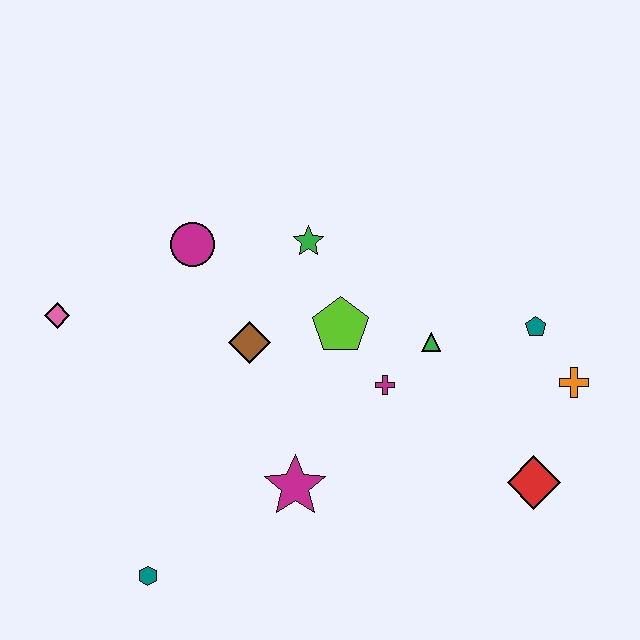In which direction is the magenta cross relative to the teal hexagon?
The magenta cross is to the right of the teal hexagon.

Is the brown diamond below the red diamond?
No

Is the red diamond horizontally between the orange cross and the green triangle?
Yes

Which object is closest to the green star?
The lime pentagon is closest to the green star.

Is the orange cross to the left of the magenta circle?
No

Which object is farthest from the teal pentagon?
The pink diamond is farthest from the teal pentagon.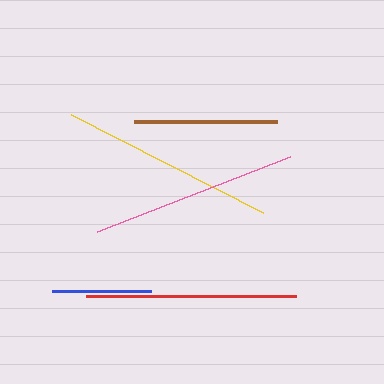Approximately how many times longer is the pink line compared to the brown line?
The pink line is approximately 1.4 times the length of the brown line.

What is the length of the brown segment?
The brown segment is approximately 143 pixels long.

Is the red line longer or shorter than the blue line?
The red line is longer than the blue line.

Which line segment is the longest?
The yellow line is the longest at approximately 215 pixels.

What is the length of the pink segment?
The pink segment is approximately 207 pixels long.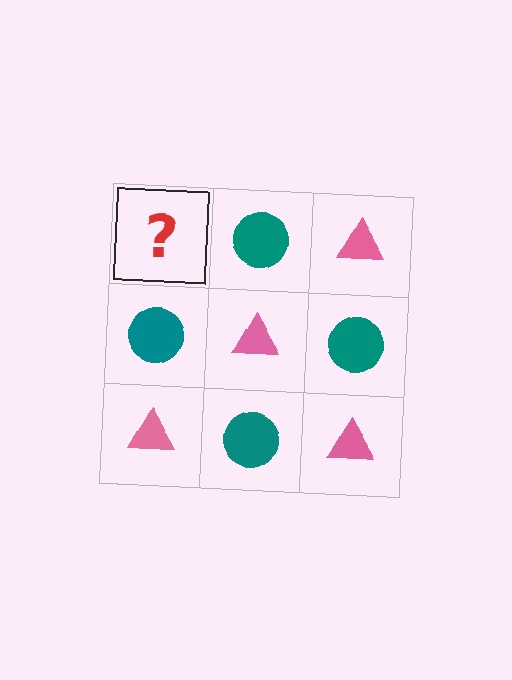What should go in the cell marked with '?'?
The missing cell should contain a pink triangle.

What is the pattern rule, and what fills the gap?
The rule is that it alternates pink triangle and teal circle in a checkerboard pattern. The gap should be filled with a pink triangle.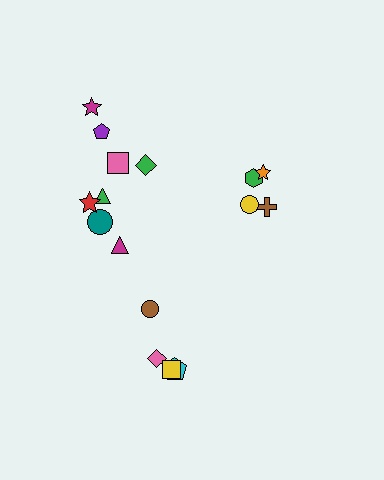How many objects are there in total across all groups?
There are 16 objects.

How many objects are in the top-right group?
There are 4 objects.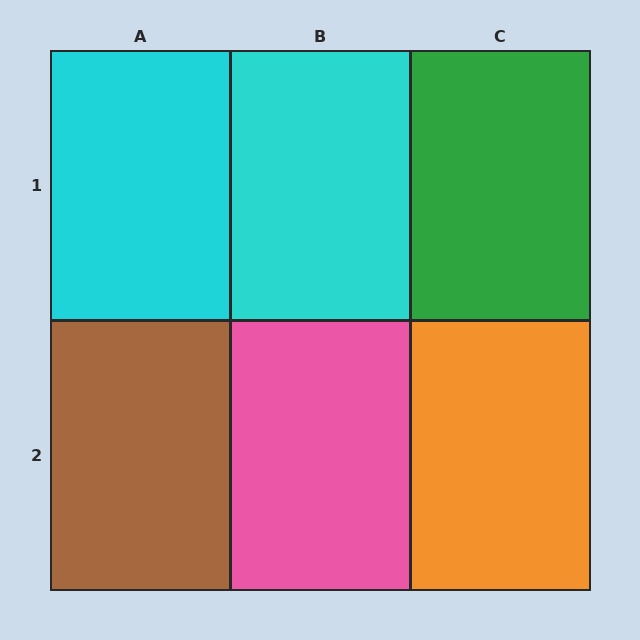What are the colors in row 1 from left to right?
Cyan, cyan, green.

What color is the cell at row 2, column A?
Brown.